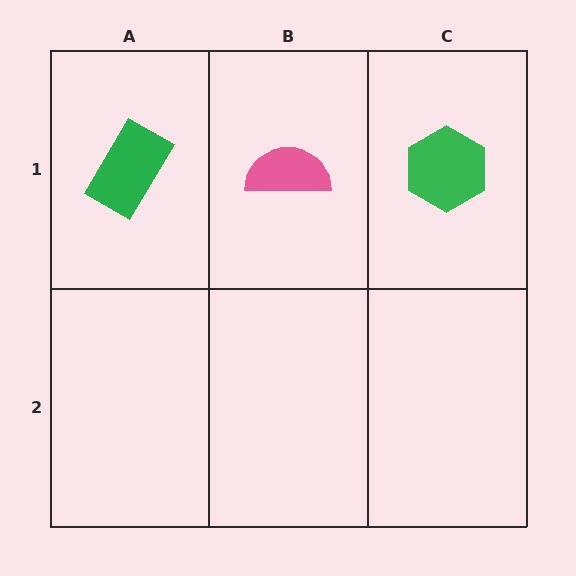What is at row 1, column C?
A green hexagon.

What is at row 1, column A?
A green rectangle.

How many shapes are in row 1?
3 shapes.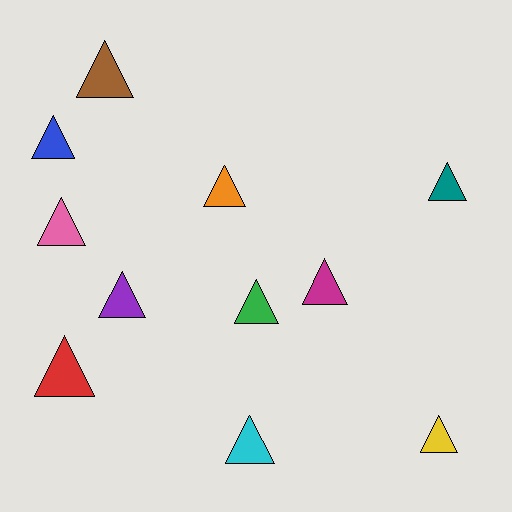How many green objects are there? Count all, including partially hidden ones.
There is 1 green object.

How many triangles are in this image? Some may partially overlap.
There are 11 triangles.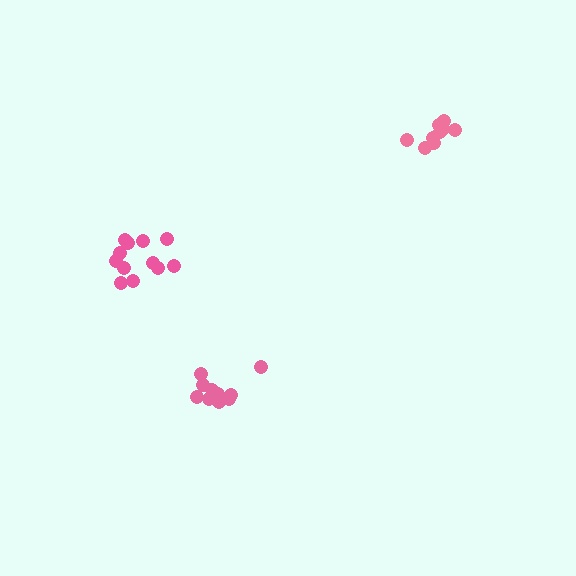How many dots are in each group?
Group 1: 10 dots, Group 2: 9 dots, Group 3: 12 dots (31 total).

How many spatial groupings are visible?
There are 3 spatial groupings.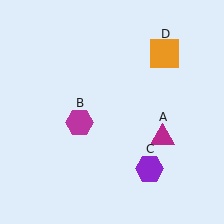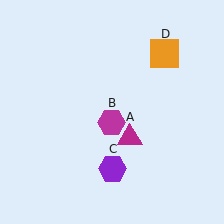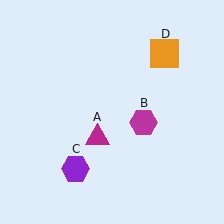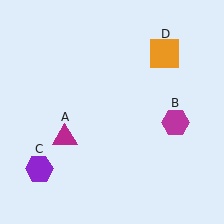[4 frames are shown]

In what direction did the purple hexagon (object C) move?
The purple hexagon (object C) moved left.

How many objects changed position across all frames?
3 objects changed position: magenta triangle (object A), magenta hexagon (object B), purple hexagon (object C).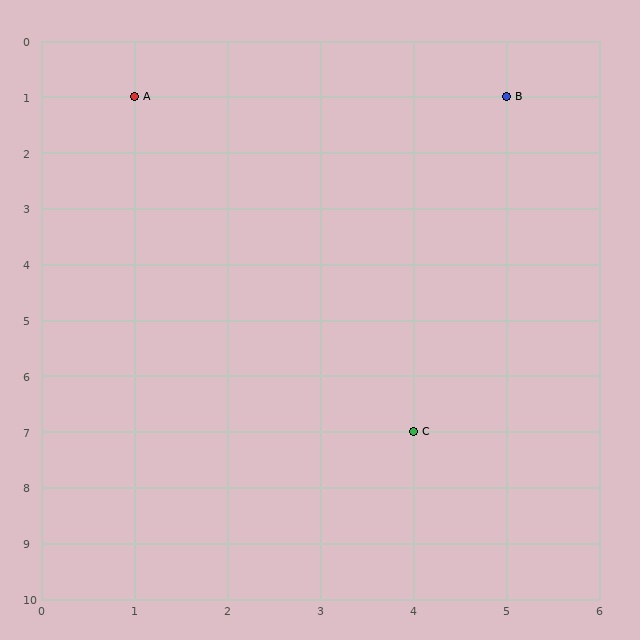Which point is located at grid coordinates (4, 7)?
Point C is at (4, 7).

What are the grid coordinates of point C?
Point C is at grid coordinates (4, 7).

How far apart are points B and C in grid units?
Points B and C are 1 column and 6 rows apart (about 6.1 grid units diagonally).